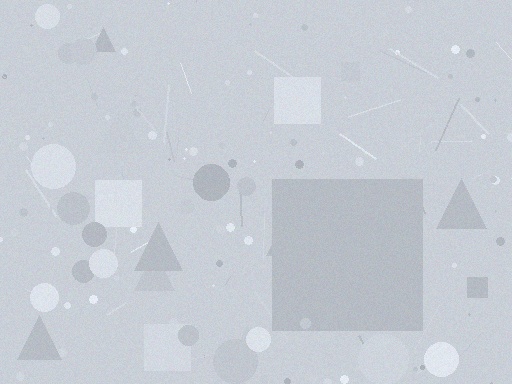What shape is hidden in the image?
A square is hidden in the image.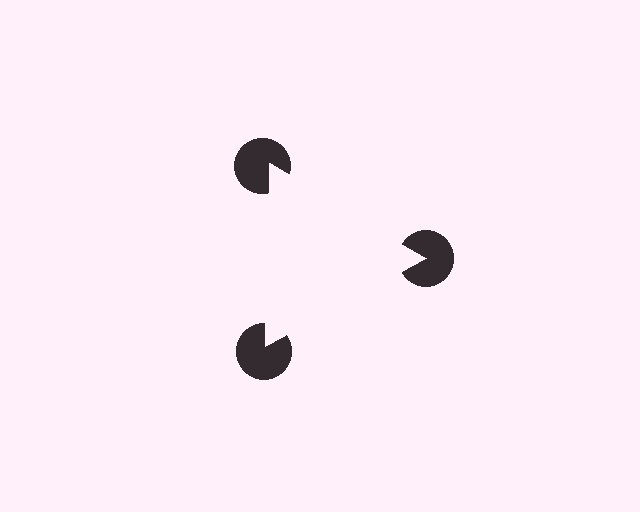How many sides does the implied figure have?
3 sides.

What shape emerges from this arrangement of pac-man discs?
An illusory triangle — its edges are inferred from the aligned wedge cuts in the pac-man discs, not physically drawn.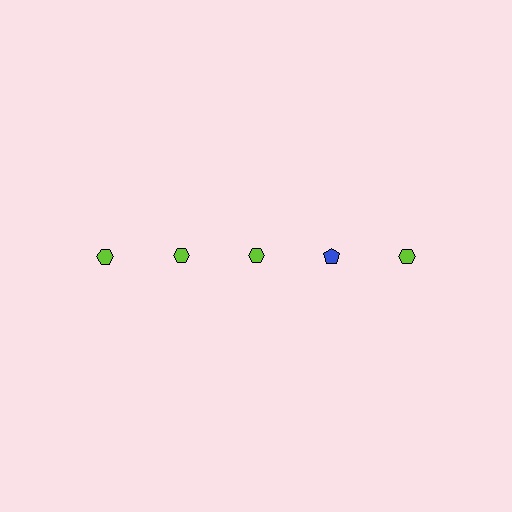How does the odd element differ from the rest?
It differs in both color (blue instead of lime) and shape (pentagon instead of hexagon).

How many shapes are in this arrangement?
There are 5 shapes arranged in a grid pattern.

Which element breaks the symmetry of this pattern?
The blue pentagon in the top row, second from right column breaks the symmetry. All other shapes are lime hexagons.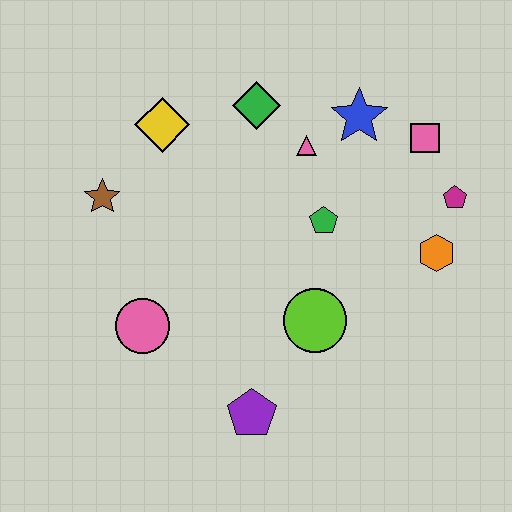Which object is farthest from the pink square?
The pink circle is farthest from the pink square.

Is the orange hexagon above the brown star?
No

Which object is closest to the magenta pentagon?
The orange hexagon is closest to the magenta pentagon.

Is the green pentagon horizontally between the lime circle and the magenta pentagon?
Yes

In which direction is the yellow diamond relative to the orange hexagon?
The yellow diamond is to the left of the orange hexagon.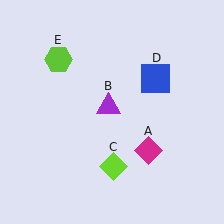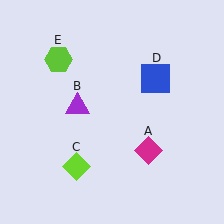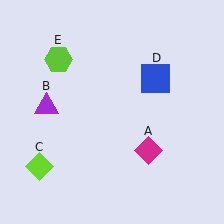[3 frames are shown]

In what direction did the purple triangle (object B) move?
The purple triangle (object B) moved left.